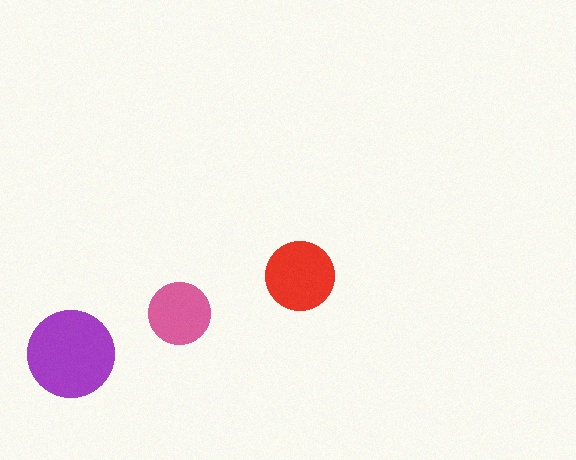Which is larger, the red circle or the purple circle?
The purple one.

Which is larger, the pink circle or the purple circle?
The purple one.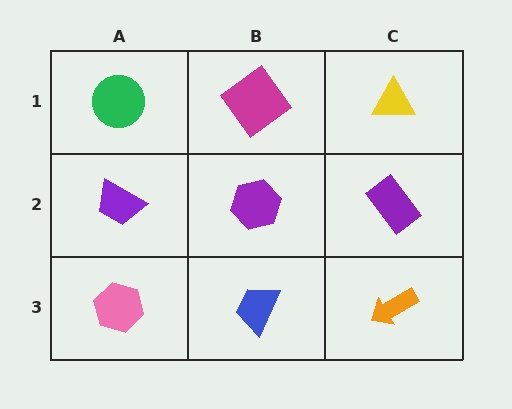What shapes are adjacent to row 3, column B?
A purple hexagon (row 2, column B), a pink hexagon (row 3, column A), an orange arrow (row 3, column C).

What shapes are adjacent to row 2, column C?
A yellow triangle (row 1, column C), an orange arrow (row 3, column C), a purple hexagon (row 2, column B).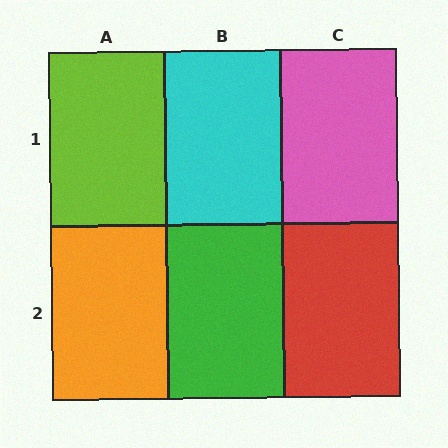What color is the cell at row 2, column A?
Orange.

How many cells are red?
1 cell is red.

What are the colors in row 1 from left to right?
Lime, cyan, pink.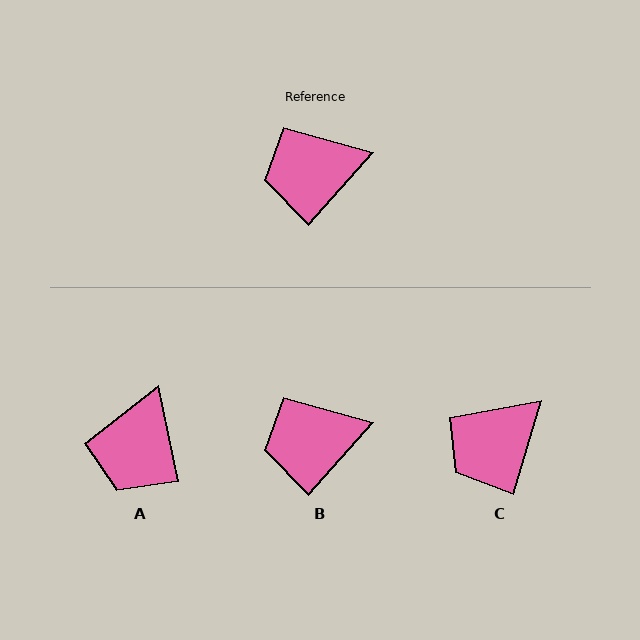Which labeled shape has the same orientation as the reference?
B.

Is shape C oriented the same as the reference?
No, it is off by about 26 degrees.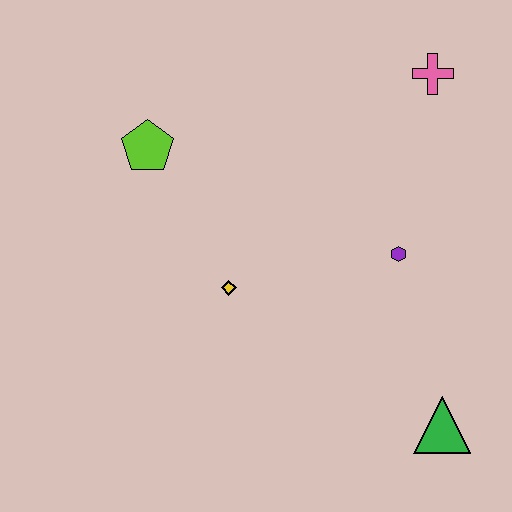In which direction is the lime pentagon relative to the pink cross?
The lime pentagon is to the left of the pink cross.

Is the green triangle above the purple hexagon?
No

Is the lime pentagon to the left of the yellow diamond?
Yes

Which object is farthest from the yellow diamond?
The pink cross is farthest from the yellow diamond.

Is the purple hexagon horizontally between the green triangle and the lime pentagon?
Yes